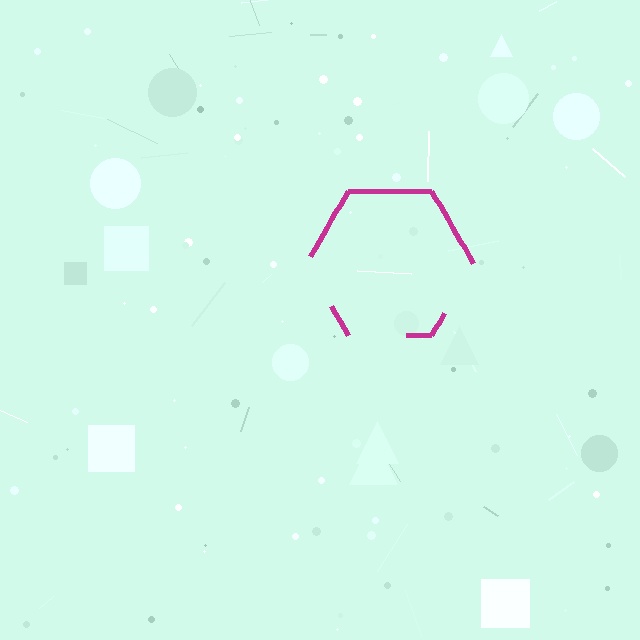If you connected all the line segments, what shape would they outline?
They would outline a hexagon.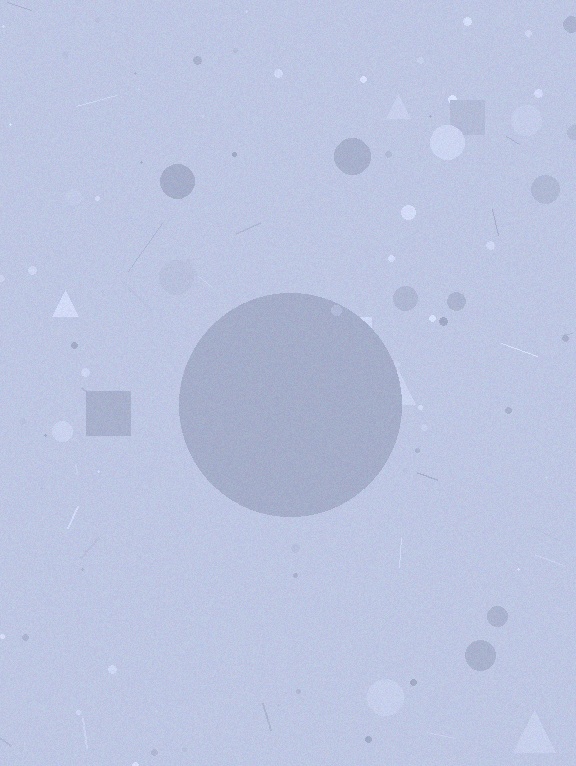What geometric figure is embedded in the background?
A circle is embedded in the background.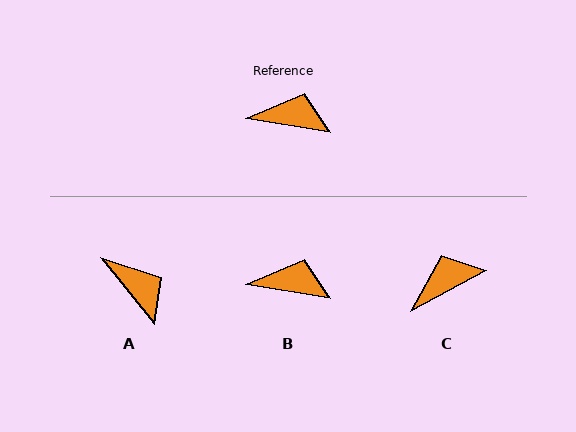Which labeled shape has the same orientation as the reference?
B.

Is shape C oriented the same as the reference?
No, it is off by about 37 degrees.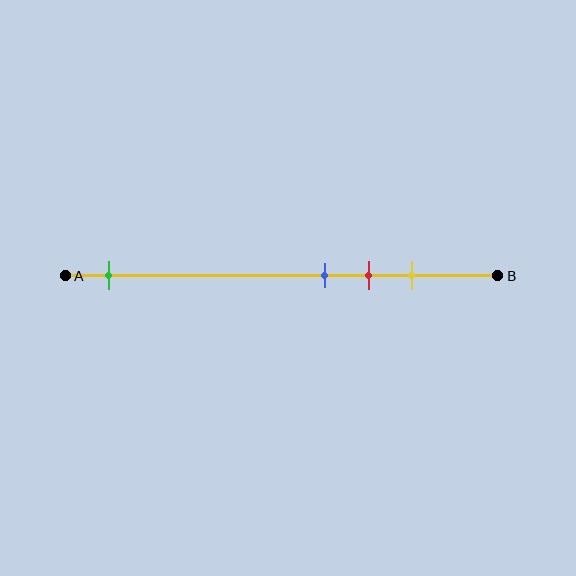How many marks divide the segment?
There are 4 marks dividing the segment.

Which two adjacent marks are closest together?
The blue and red marks are the closest adjacent pair.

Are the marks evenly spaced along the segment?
No, the marks are not evenly spaced.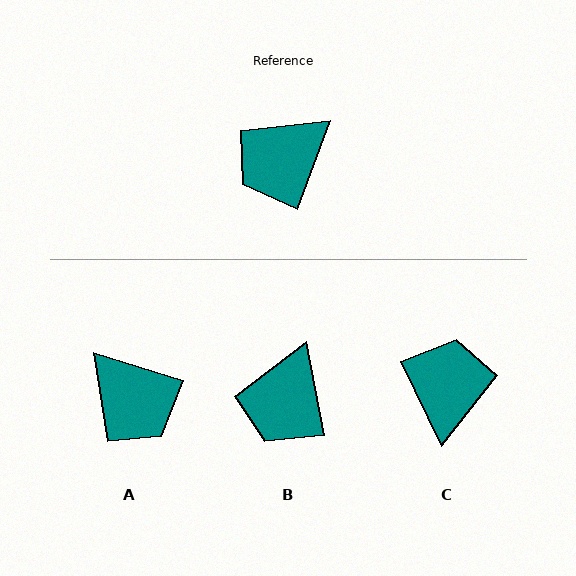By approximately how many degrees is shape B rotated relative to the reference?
Approximately 31 degrees counter-clockwise.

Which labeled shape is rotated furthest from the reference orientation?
C, about 134 degrees away.